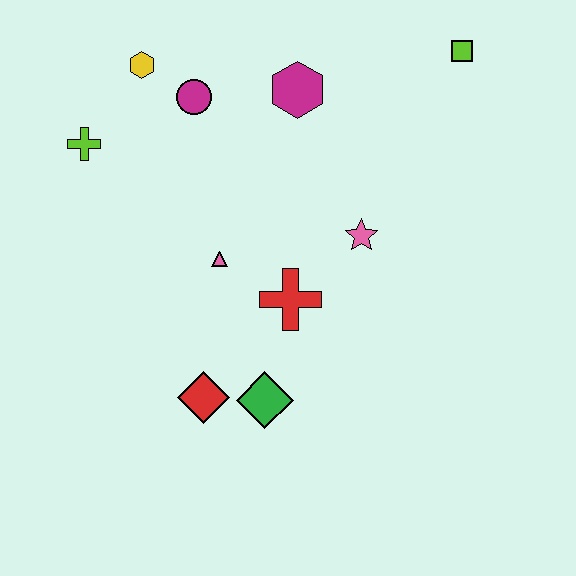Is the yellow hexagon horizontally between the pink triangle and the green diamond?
No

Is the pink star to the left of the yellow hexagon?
No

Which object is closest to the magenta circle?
The yellow hexagon is closest to the magenta circle.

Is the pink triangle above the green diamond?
Yes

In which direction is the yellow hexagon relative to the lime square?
The yellow hexagon is to the left of the lime square.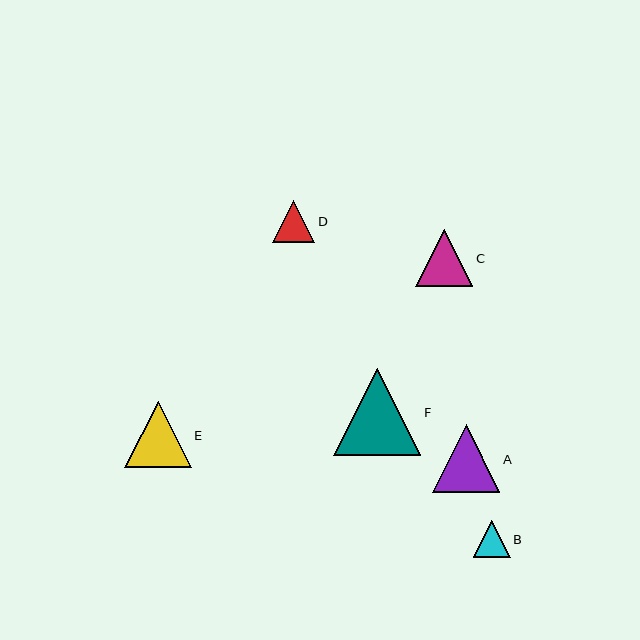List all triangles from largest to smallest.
From largest to smallest: F, A, E, C, D, B.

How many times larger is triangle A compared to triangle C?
Triangle A is approximately 1.2 times the size of triangle C.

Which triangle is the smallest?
Triangle B is the smallest with a size of approximately 37 pixels.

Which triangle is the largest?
Triangle F is the largest with a size of approximately 87 pixels.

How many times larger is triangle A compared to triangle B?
Triangle A is approximately 1.8 times the size of triangle B.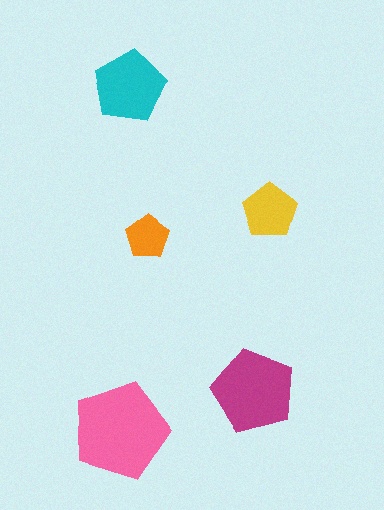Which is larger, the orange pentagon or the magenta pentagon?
The magenta one.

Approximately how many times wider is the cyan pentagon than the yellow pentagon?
About 1.5 times wider.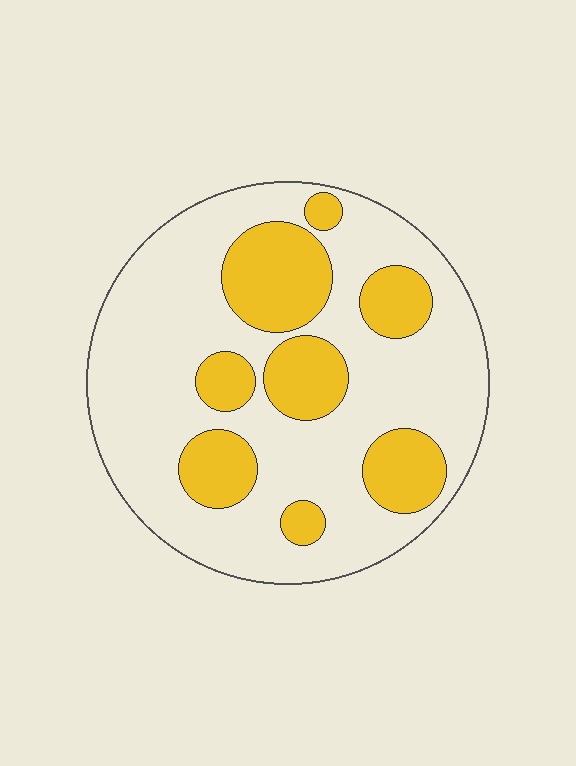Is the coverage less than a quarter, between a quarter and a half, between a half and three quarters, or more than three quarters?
Between a quarter and a half.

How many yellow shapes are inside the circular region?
8.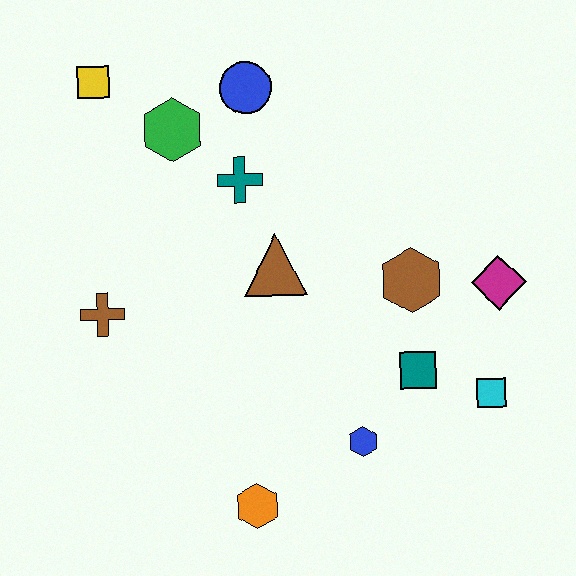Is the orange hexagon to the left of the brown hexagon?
Yes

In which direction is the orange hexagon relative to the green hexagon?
The orange hexagon is below the green hexagon.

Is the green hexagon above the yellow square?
No